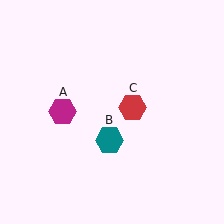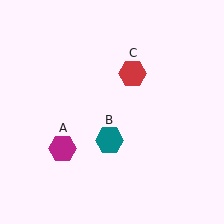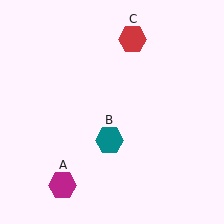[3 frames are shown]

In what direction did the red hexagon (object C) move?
The red hexagon (object C) moved up.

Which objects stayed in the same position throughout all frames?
Teal hexagon (object B) remained stationary.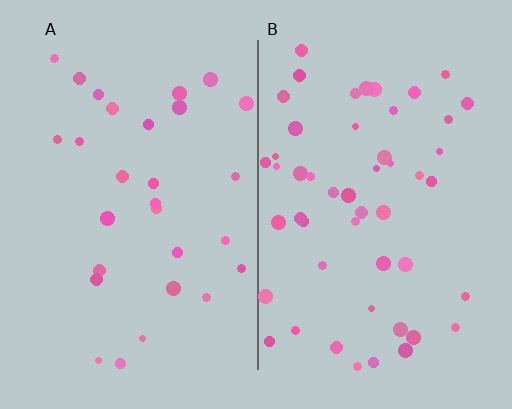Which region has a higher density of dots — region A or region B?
B (the right).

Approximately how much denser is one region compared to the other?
Approximately 1.8× — region B over region A.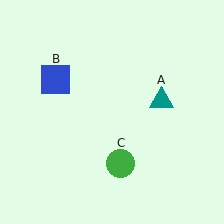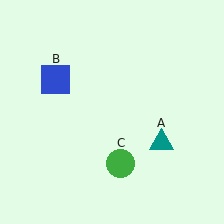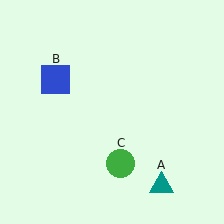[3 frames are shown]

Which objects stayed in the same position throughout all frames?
Blue square (object B) and green circle (object C) remained stationary.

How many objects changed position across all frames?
1 object changed position: teal triangle (object A).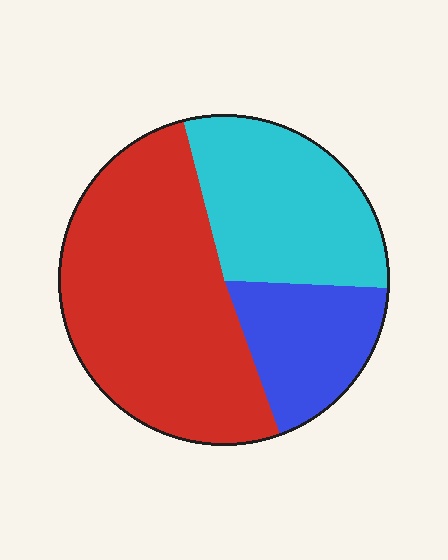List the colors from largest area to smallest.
From largest to smallest: red, cyan, blue.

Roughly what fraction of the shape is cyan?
Cyan takes up about one third (1/3) of the shape.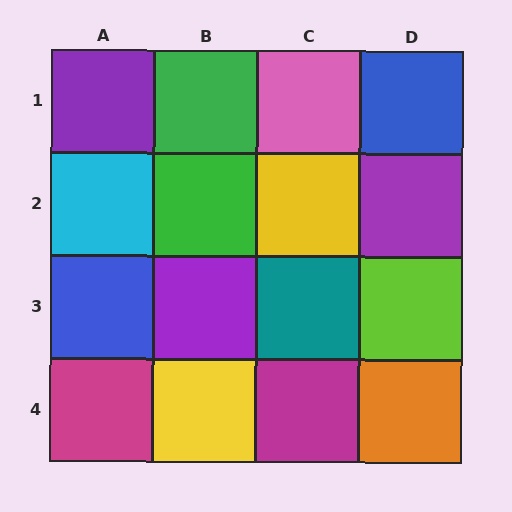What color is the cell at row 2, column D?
Purple.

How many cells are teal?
1 cell is teal.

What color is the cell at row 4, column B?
Yellow.